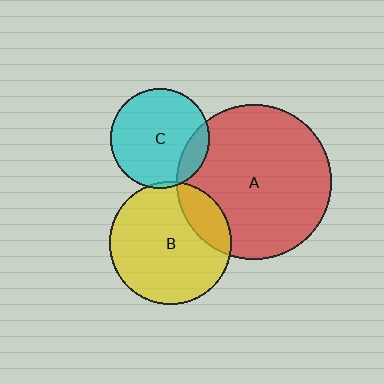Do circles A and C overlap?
Yes.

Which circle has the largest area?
Circle A (red).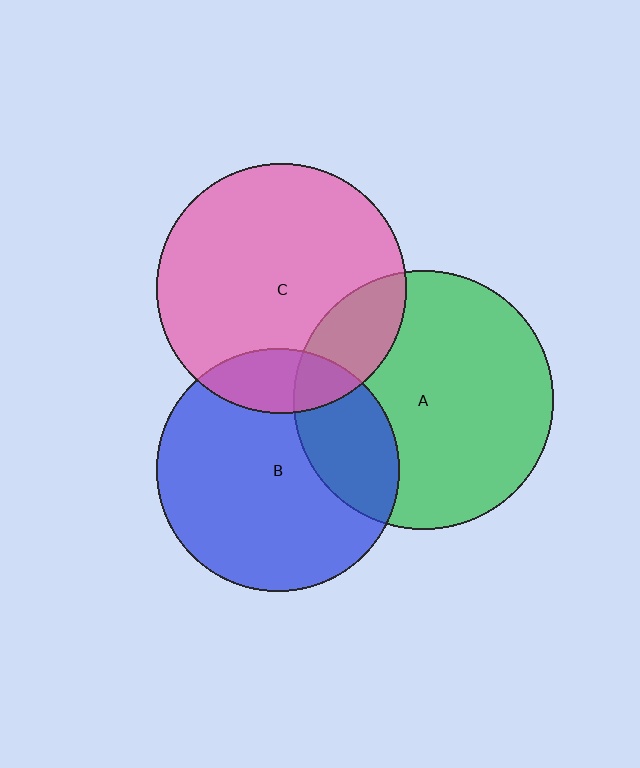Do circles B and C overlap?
Yes.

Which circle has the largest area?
Circle A (green).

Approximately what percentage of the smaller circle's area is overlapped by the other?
Approximately 15%.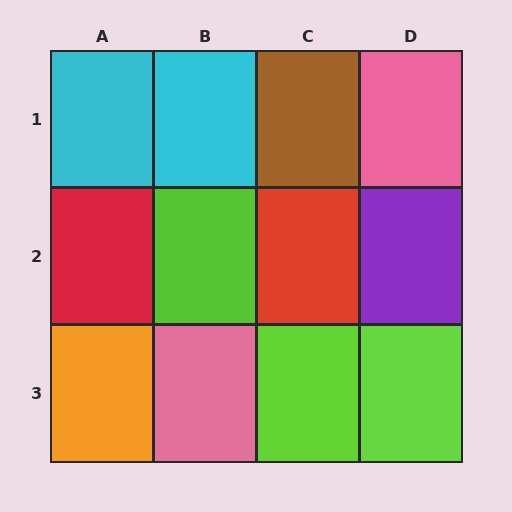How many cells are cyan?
2 cells are cyan.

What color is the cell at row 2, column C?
Red.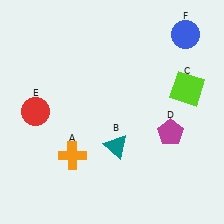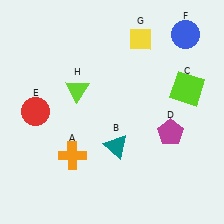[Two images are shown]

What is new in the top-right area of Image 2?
A yellow diamond (G) was added in the top-right area of Image 2.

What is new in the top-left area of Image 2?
A lime triangle (H) was added in the top-left area of Image 2.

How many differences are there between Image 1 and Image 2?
There are 2 differences between the two images.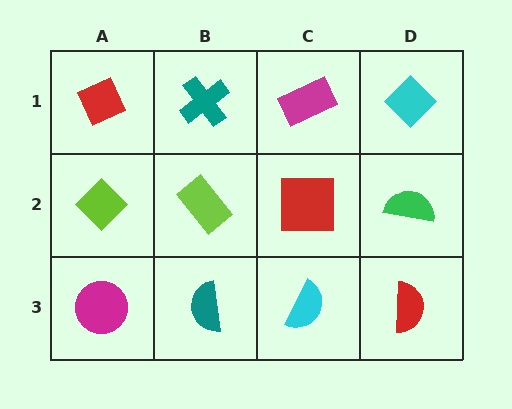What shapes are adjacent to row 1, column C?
A red square (row 2, column C), a teal cross (row 1, column B), a cyan diamond (row 1, column D).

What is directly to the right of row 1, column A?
A teal cross.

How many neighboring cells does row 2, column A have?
3.